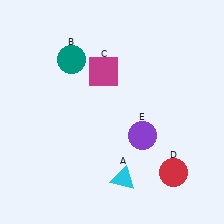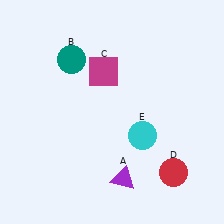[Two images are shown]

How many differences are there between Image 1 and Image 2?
There are 2 differences between the two images.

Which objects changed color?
A changed from cyan to purple. E changed from purple to cyan.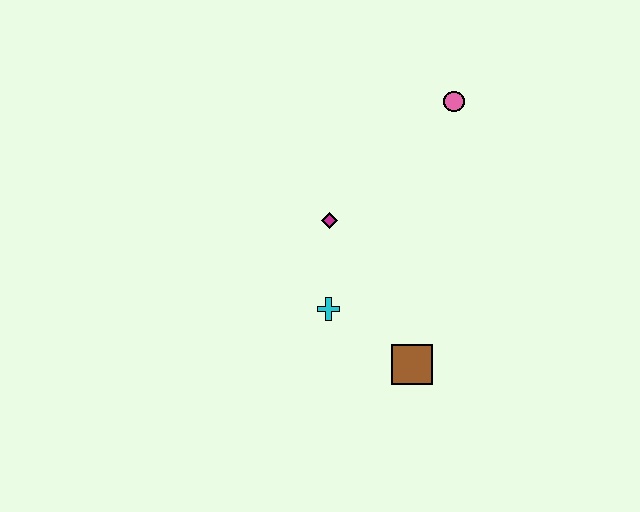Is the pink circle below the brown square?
No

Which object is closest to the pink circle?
The magenta diamond is closest to the pink circle.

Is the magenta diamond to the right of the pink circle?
No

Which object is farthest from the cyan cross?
The pink circle is farthest from the cyan cross.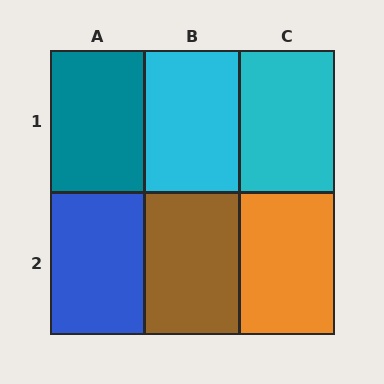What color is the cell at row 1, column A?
Teal.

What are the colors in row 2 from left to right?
Blue, brown, orange.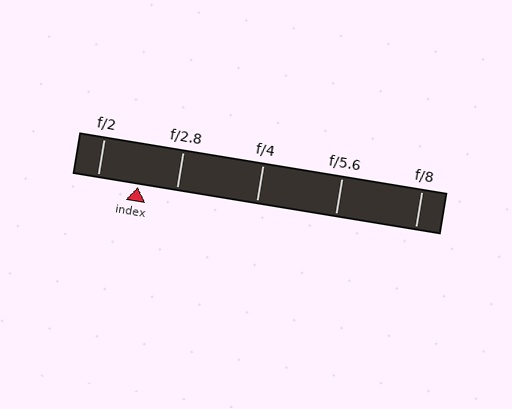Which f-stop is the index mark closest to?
The index mark is closest to f/2.8.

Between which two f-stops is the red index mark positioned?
The index mark is between f/2 and f/2.8.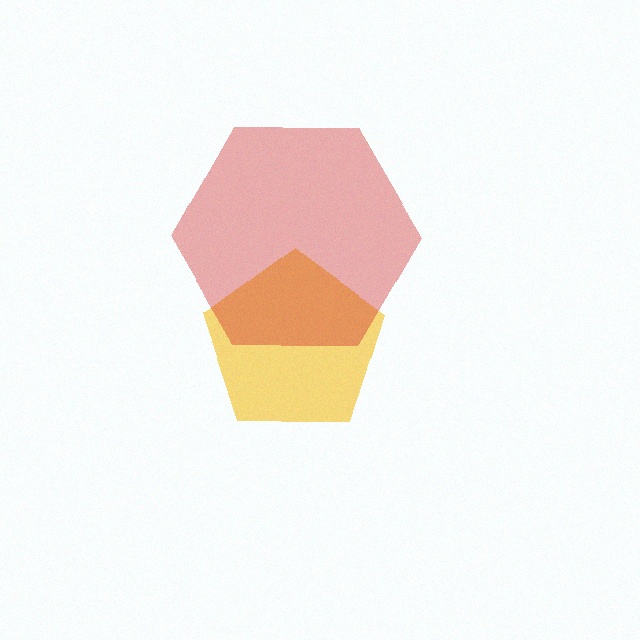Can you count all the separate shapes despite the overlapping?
Yes, there are 2 separate shapes.